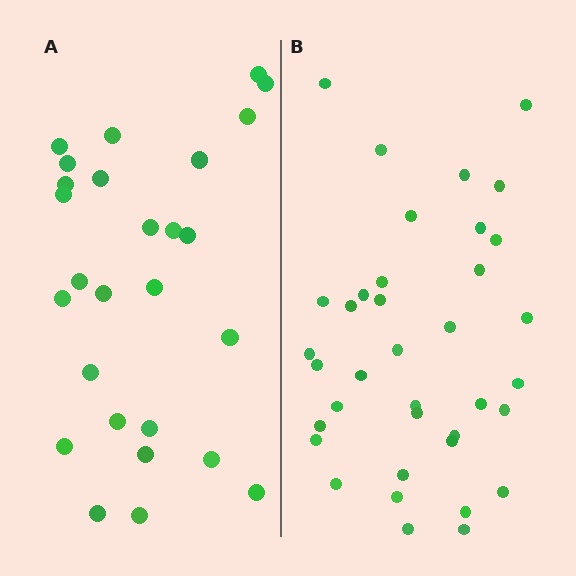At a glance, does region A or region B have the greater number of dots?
Region B (the right region) has more dots.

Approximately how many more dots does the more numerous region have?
Region B has roughly 10 or so more dots than region A.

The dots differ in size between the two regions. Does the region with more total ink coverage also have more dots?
No. Region A has more total ink coverage because its dots are larger, but region B actually contains more individual dots. Total area can be misleading — the number of items is what matters here.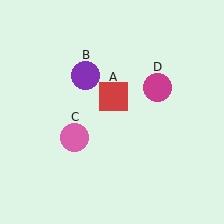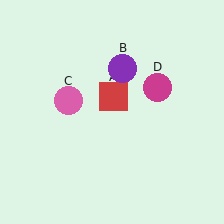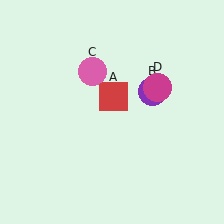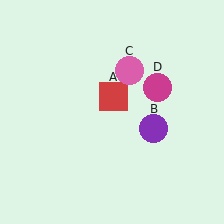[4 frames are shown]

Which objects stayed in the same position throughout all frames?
Red square (object A) and magenta circle (object D) remained stationary.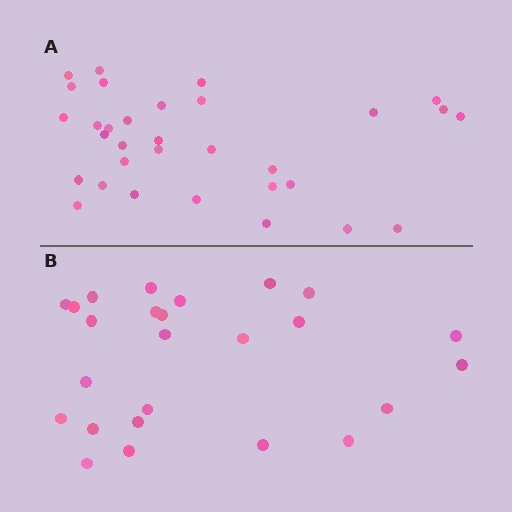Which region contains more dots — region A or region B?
Region A (the top region) has more dots.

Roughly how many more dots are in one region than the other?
Region A has roughly 8 or so more dots than region B.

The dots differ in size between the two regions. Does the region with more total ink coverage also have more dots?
No. Region B has more total ink coverage because its dots are larger, but region A actually contains more individual dots. Total area can be misleading — the number of items is what matters here.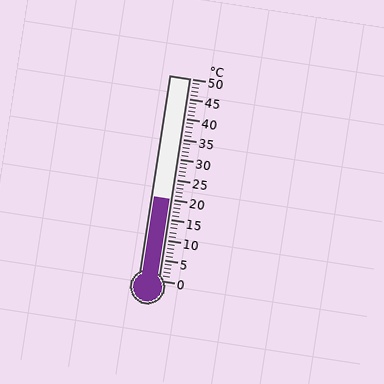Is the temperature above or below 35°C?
The temperature is below 35°C.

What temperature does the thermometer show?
The thermometer shows approximately 20°C.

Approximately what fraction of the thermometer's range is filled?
The thermometer is filled to approximately 40% of its range.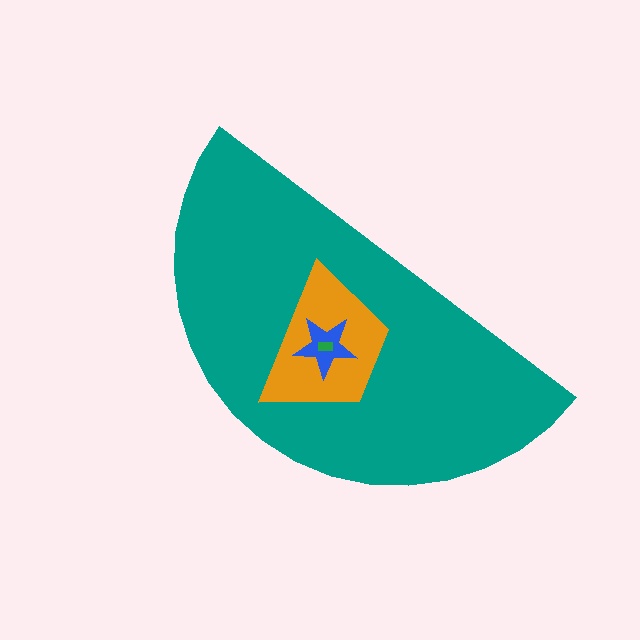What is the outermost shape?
The teal semicircle.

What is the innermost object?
The green rectangle.